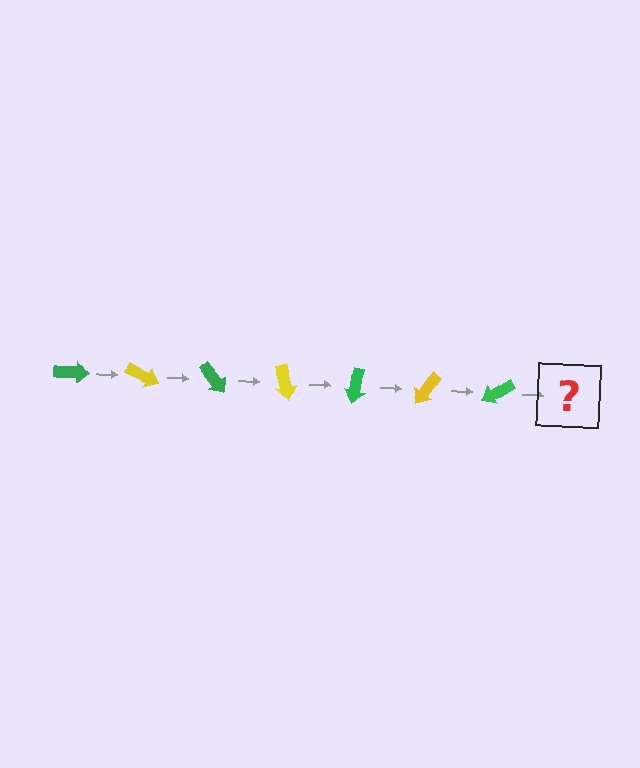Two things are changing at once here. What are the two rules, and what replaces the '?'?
The two rules are that it rotates 25 degrees each step and the color cycles through green and yellow. The '?' should be a yellow arrow, rotated 175 degrees from the start.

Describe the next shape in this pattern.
It should be a yellow arrow, rotated 175 degrees from the start.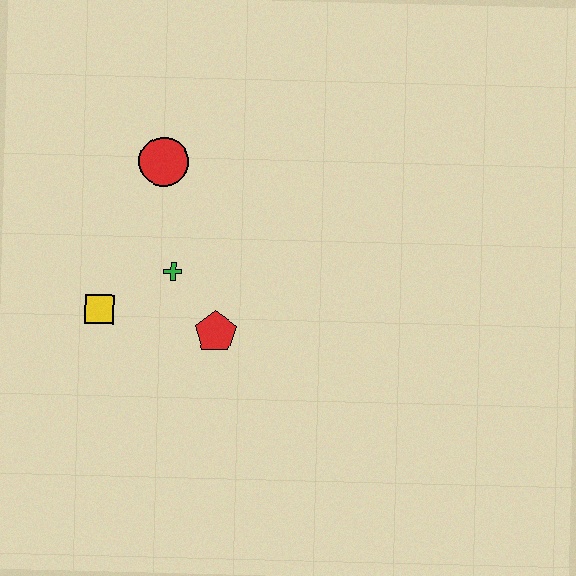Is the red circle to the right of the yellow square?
Yes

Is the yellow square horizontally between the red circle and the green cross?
No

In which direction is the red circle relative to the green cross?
The red circle is above the green cross.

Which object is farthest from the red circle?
The red pentagon is farthest from the red circle.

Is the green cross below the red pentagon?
No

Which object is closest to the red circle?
The green cross is closest to the red circle.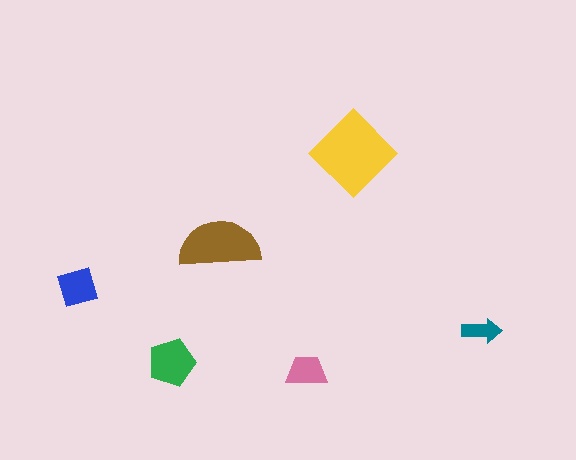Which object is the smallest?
The teal arrow.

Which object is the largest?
The yellow diamond.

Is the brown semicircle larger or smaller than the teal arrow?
Larger.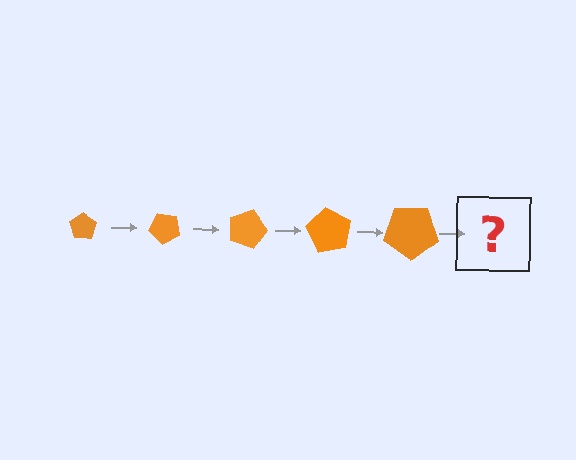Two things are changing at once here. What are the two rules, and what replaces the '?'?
The two rules are that the pentagon grows larger each step and it rotates 45 degrees each step. The '?' should be a pentagon, larger than the previous one and rotated 225 degrees from the start.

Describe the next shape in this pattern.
It should be a pentagon, larger than the previous one and rotated 225 degrees from the start.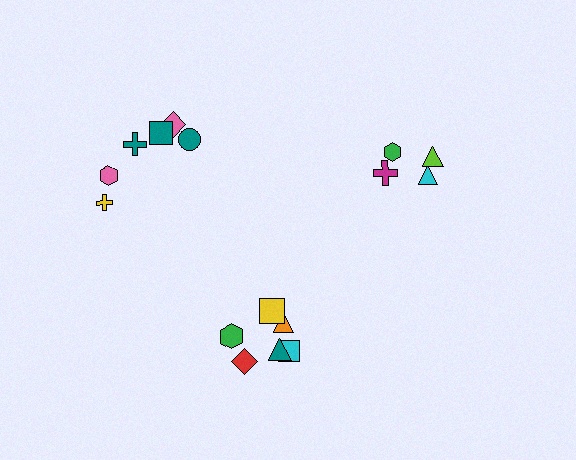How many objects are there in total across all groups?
There are 17 objects.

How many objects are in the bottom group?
There are 7 objects.